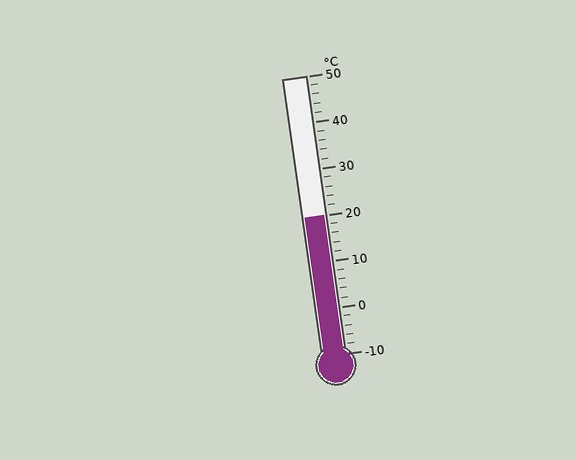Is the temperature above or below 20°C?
The temperature is at 20°C.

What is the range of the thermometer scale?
The thermometer scale ranges from -10°C to 50°C.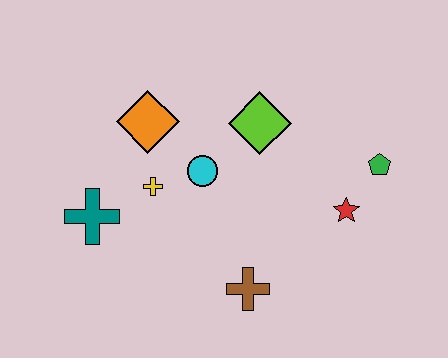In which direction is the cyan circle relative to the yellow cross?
The cyan circle is to the right of the yellow cross.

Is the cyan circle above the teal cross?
Yes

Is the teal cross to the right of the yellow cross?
No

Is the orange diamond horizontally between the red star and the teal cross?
Yes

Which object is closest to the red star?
The green pentagon is closest to the red star.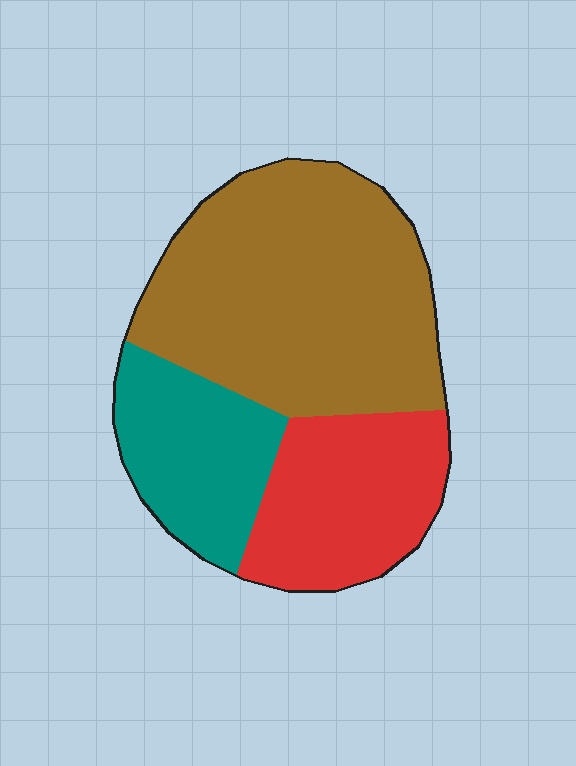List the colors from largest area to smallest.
From largest to smallest: brown, red, teal.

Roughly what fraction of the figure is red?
Red covers roughly 25% of the figure.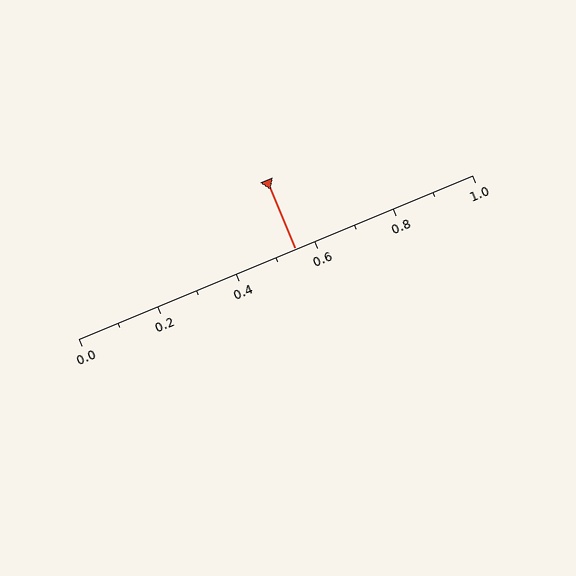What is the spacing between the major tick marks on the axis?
The major ticks are spaced 0.2 apart.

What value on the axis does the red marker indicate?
The marker indicates approximately 0.55.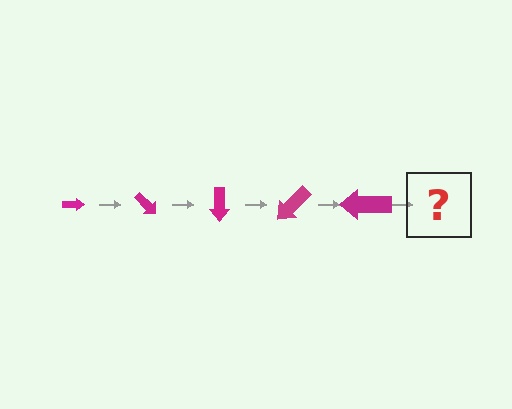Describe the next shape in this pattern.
It should be an arrow, larger than the previous one and rotated 225 degrees from the start.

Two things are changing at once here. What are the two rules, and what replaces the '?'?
The two rules are that the arrow grows larger each step and it rotates 45 degrees each step. The '?' should be an arrow, larger than the previous one and rotated 225 degrees from the start.